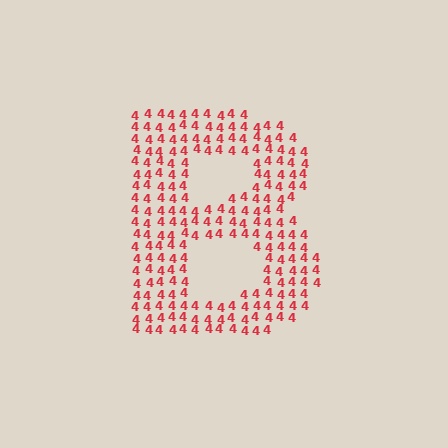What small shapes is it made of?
It is made of small digit 4's.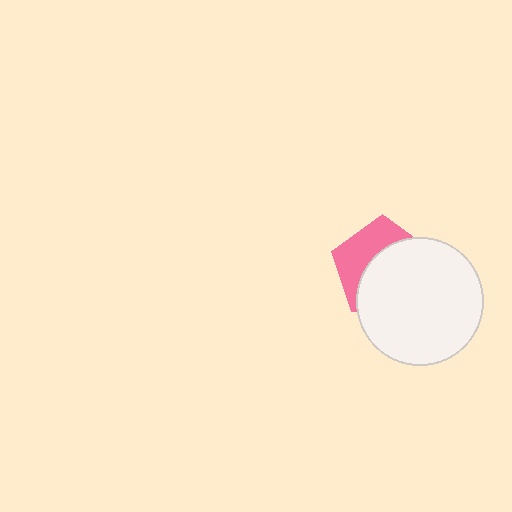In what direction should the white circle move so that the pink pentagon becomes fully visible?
The white circle should move toward the lower-right. That is the shortest direction to clear the overlap and leave the pink pentagon fully visible.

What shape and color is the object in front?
The object in front is a white circle.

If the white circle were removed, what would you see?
You would see the complete pink pentagon.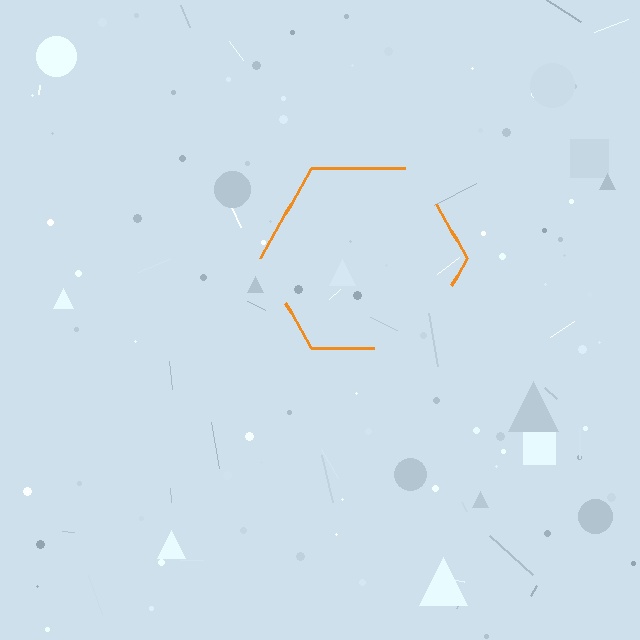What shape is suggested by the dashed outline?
The dashed outline suggests a hexagon.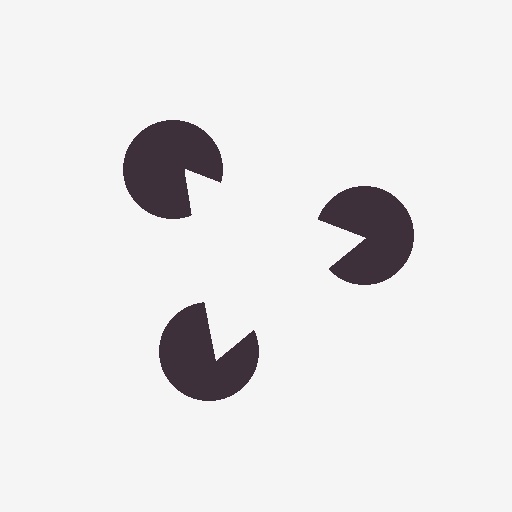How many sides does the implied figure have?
3 sides.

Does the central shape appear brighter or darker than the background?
It typically appears slightly brighter than the background, even though no actual brightness change is drawn.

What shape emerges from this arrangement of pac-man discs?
An illusory triangle — its edges are inferred from the aligned wedge cuts in the pac-man discs, not physically drawn.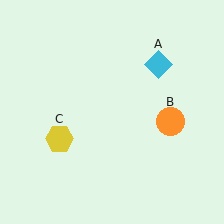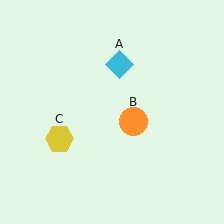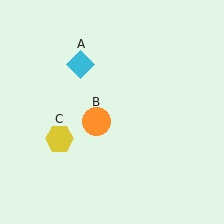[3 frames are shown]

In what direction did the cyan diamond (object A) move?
The cyan diamond (object A) moved left.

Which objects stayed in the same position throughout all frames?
Yellow hexagon (object C) remained stationary.